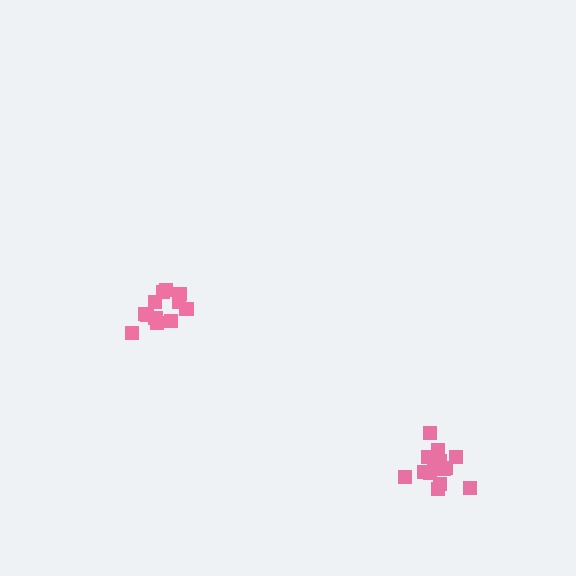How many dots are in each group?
Group 1: 12 dots, Group 2: 15 dots (27 total).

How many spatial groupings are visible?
There are 2 spatial groupings.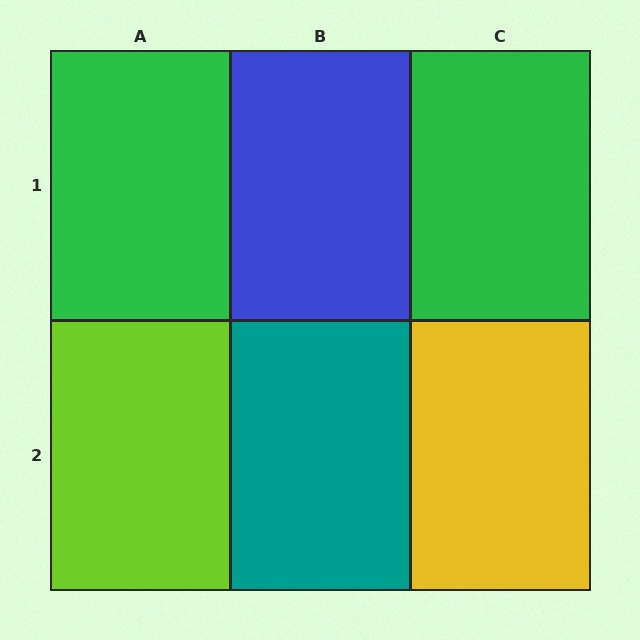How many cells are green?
2 cells are green.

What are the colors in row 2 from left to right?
Lime, teal, yellow.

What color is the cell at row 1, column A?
Green.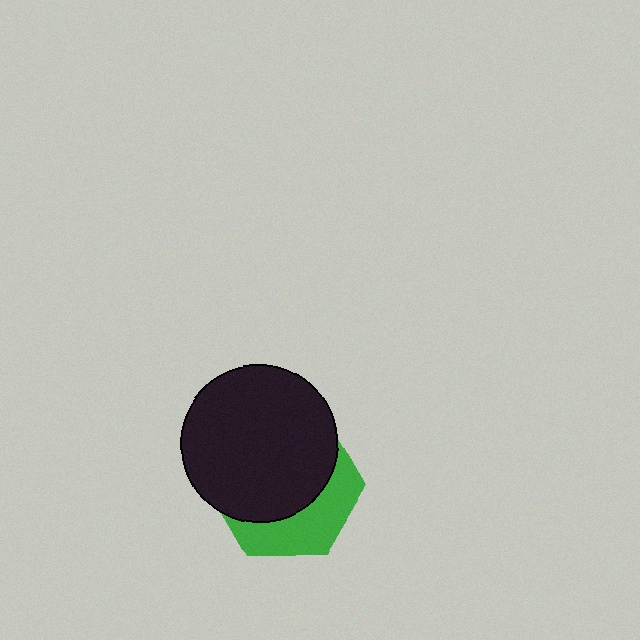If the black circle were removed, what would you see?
You would see the complete green hexagon.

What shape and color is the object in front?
The object in front is a black circle.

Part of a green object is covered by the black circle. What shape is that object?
It is a hexagon.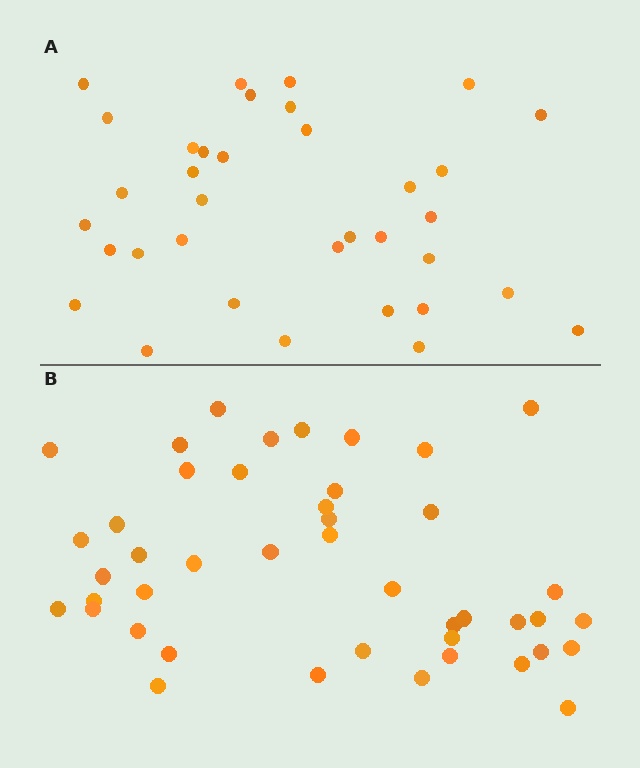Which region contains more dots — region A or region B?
Region B (the bottom region) has more dots.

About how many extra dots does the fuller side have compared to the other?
Region B has roughly 8 or so more dots than region A.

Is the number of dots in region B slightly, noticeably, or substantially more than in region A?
Region B has noticeably more, but not dramatically so. The ratio is roughly 1.3 to 1.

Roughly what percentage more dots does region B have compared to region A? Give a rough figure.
About 25% more.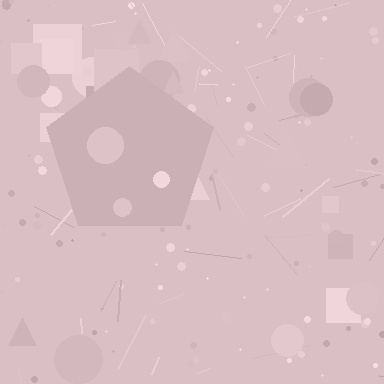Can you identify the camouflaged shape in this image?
The camouflaged shape is a pentagon.